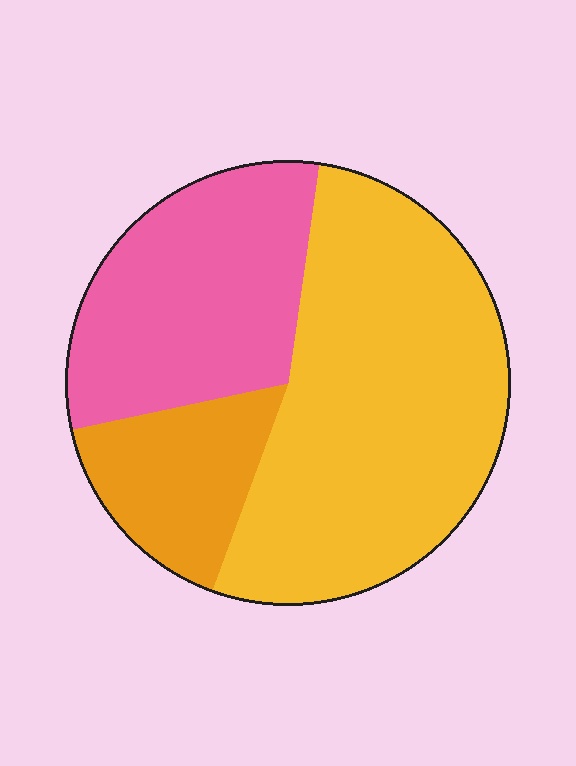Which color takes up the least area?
Orange, at roughly 15%.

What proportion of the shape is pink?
Pink covers roughly 30% of the shape.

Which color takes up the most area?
Yellow, at roughly 55%.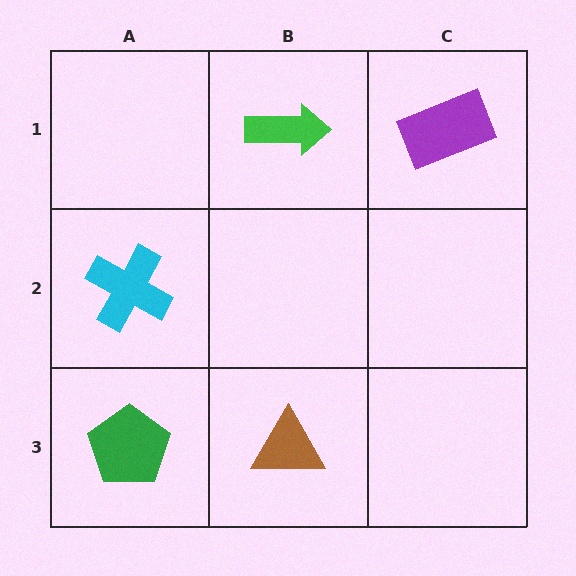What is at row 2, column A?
A cyan cross.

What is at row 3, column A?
A green pentagon.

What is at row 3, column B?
A brown triangle.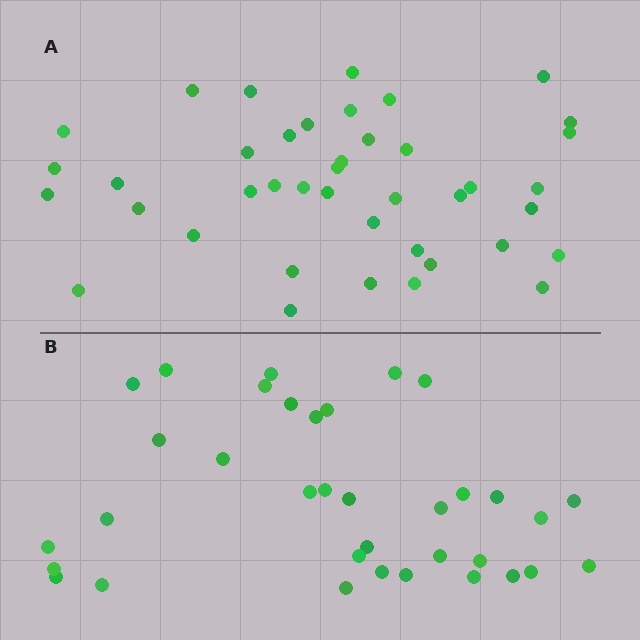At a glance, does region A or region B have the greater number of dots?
Region A (the top region) has more dots.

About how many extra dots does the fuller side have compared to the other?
Region A has about 6 more dots than region B.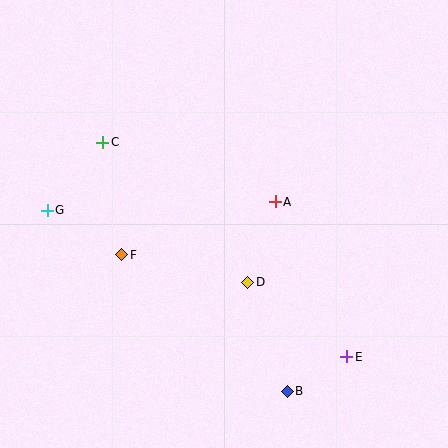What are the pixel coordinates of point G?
Point G is at (47, 210).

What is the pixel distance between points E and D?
The distance between E and D is 124 pixels.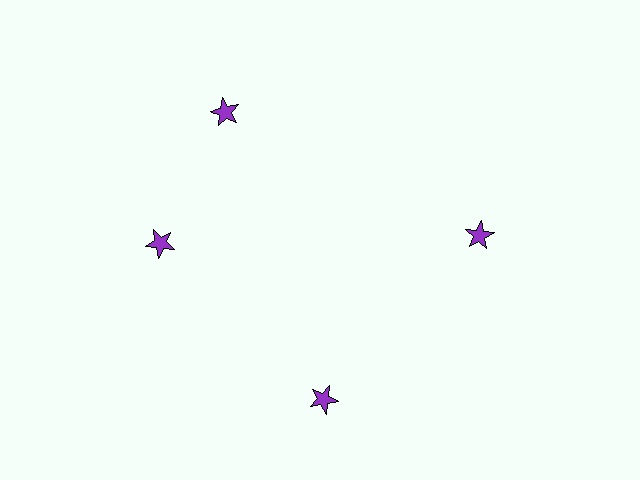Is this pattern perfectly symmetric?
No. The 4 purple stars are arranged in a ring, but one element near the 12 o'clock position is rotated out of alignment along the ring, breaking the 4-fold rotational symmetry.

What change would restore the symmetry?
The symmetry would be restored by rotating it back into even spacing with its neighbors so that all 4 stars sit at equal angles and equal distance from the center.